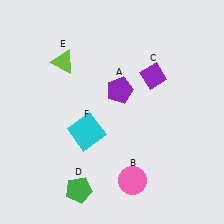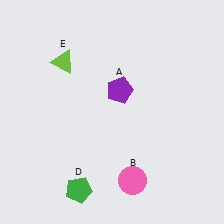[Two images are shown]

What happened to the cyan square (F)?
The cyan square (F) was removed in Image 2. It was in the bottom-left area of Image 1.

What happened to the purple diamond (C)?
The purple diamond (C) was removed in Image 2. It was in the top-right area of Image 1.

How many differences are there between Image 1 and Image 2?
There are 2 differences between the two images.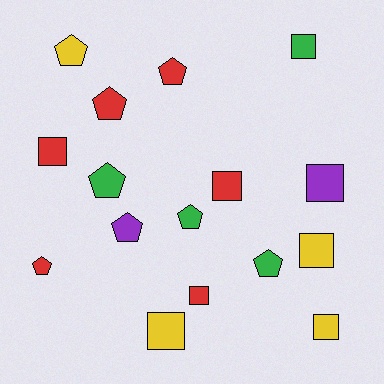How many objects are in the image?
There are 16 objects.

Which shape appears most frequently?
Pentagon, with 8 objects.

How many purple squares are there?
There is 1 purple square.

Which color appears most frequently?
Red, with 6 objects.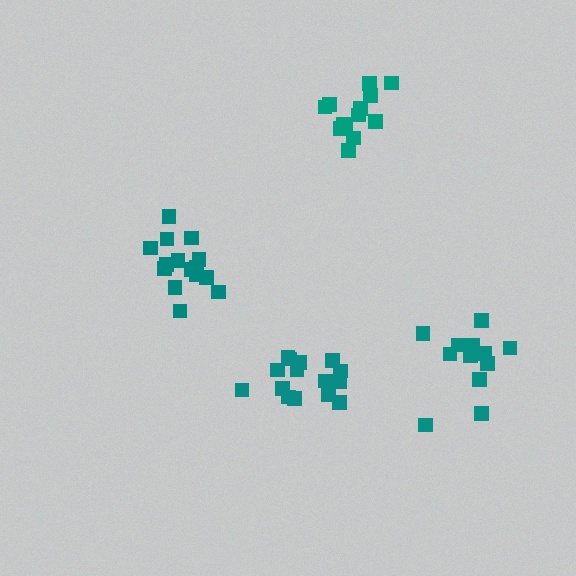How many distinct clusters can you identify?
There are 4 distinct clusters.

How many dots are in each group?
Group 1: 15 dots, Group 2: 12 dots, Group 3: 15 dots, Group 4: 13 dots (55 total).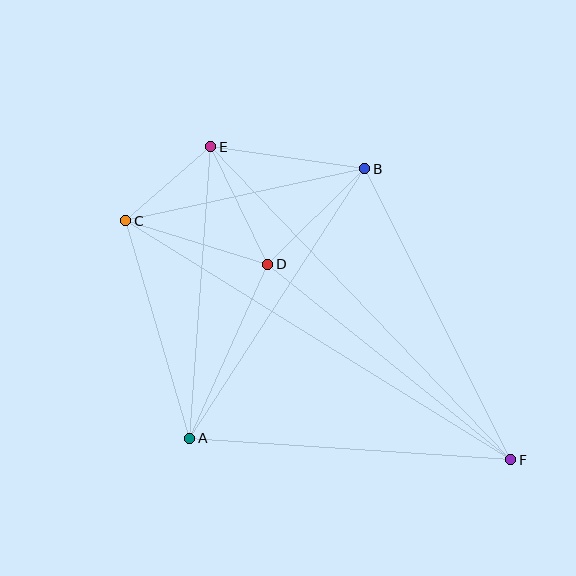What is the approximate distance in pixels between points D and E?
The distance between D and E is approximately 131 pixels.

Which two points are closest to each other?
Points C and E are closest to each other.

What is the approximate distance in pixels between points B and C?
The distance between B and C is approximately 244 pixels.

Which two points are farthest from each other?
Points C and F are farthest from each other.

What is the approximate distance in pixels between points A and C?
The distance between A and C is approximately 227 pixels.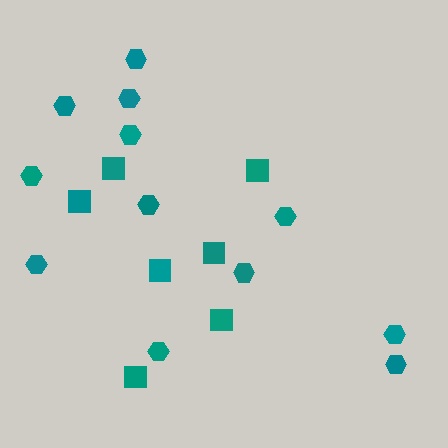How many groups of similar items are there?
There are 2 groups: one group of squares (7) and one group of hexagons (12).